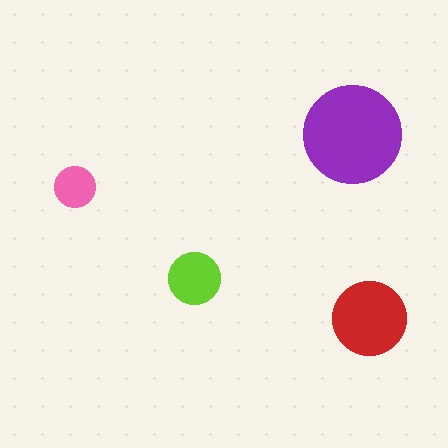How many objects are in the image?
There are 4 objects in the image.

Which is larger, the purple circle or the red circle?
The purple one.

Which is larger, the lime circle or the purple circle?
The purple one.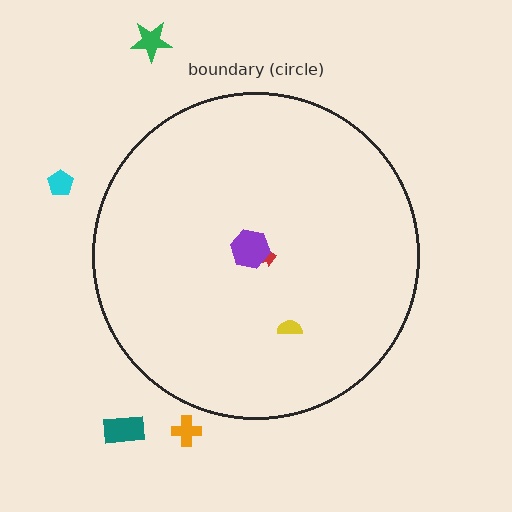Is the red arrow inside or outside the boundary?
Inside.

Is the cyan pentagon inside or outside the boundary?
Outside.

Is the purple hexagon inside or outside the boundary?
Inside.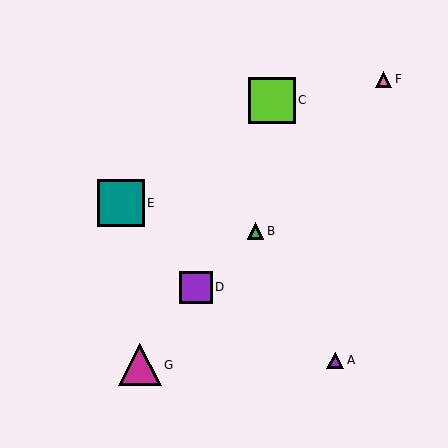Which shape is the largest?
The teal square (labeled E) is the largest.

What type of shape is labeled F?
Shape F is a pink triangle.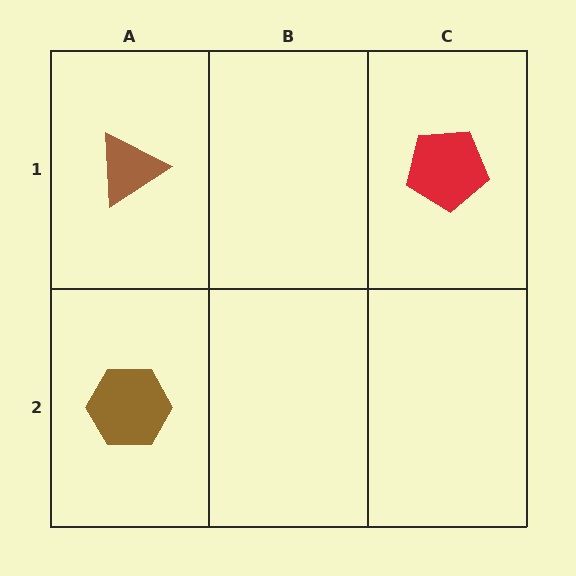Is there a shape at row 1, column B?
No, that cell is empty.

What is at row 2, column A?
A brown hexagon.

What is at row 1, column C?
A red pentagon.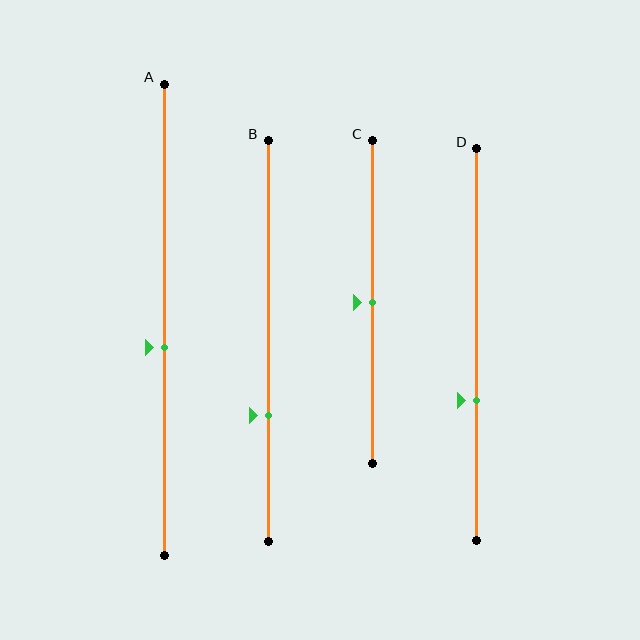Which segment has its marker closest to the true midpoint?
Segment C has its marker closest to the true midpoint.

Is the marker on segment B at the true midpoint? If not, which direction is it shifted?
No, the marker on segment B is shifted downward by about 19% of the segment length.